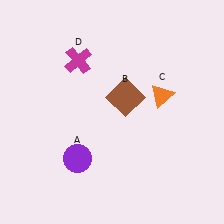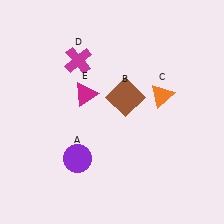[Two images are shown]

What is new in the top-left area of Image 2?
A magenta triangle (E) was added in the top-left area of Image 2.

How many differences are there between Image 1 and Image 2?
There is 1 difference between the two images.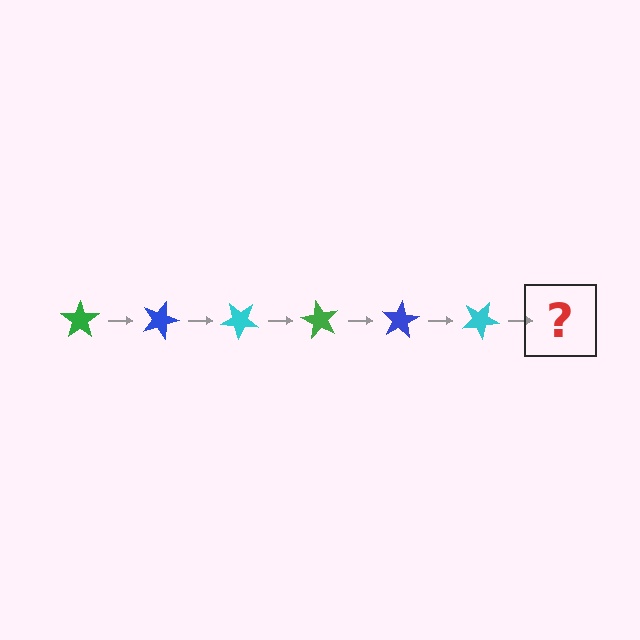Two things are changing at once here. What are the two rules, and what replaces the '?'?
The two rules are that it rotates 20 degrees each step and the color cycles through green, blue, and cyan. The '?' should be a green star, rotated 120 degrees from the start.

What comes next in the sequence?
The next element should be a green star, rotated 120 degrees from the start.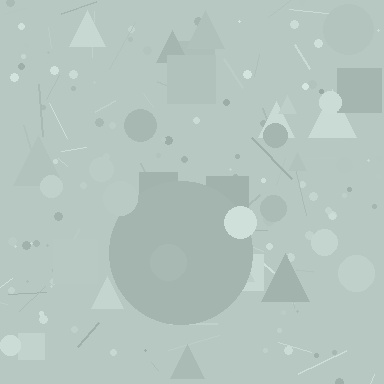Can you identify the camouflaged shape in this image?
The camouflaged shape is a circle.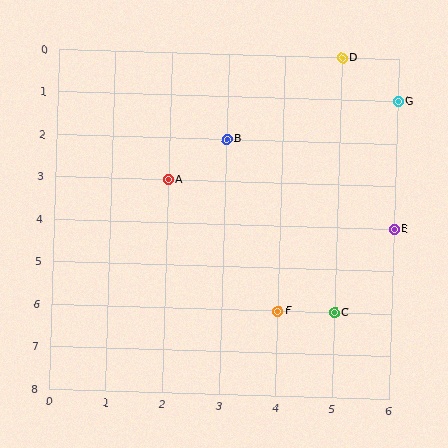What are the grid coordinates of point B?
Point B is at grid coordinates (3, 2).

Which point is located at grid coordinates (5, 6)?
Point C is at (5, 6).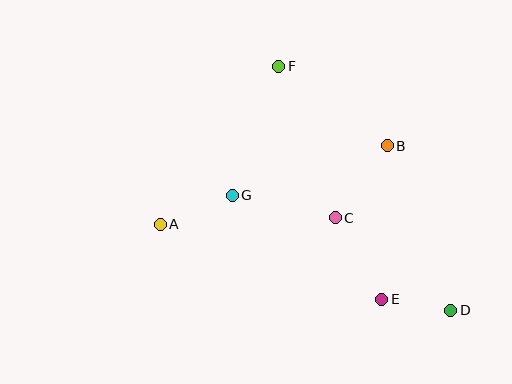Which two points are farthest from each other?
Points A and D are farthest from each other.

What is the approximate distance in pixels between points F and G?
The distance between F and G is approximately 137 pixels.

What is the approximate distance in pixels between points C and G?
The distance between C and G is approximately 105 pixels.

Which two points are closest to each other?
Points D and E are closest to each other.